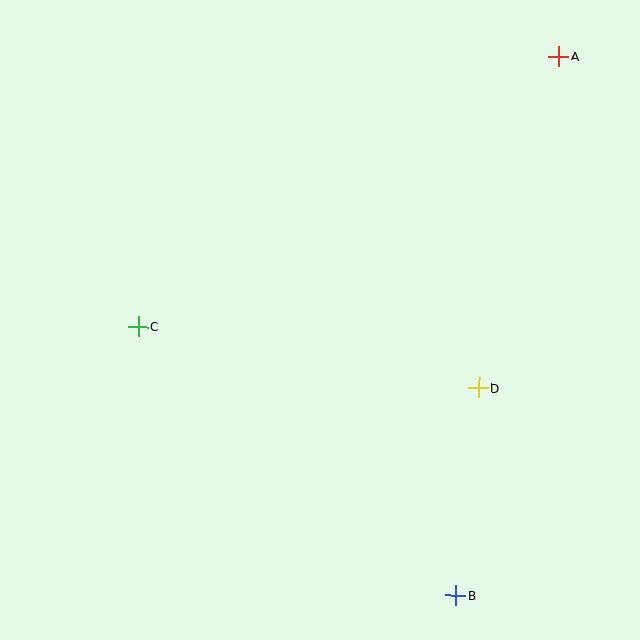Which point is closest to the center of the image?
Point D at (479, 388) is closest to the center.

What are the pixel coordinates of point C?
Point C is at (138, 326).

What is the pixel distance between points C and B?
The distance between C and B is 416 pixels.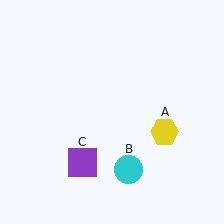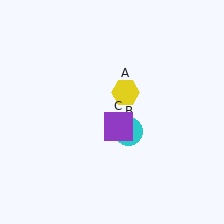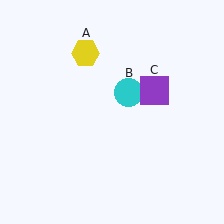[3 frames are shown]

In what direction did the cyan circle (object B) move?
The cyan circle (object B) moved up.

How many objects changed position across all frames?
3 objects changed position: yellow hexagon (object A), cyan circle (object B), purple square (object C).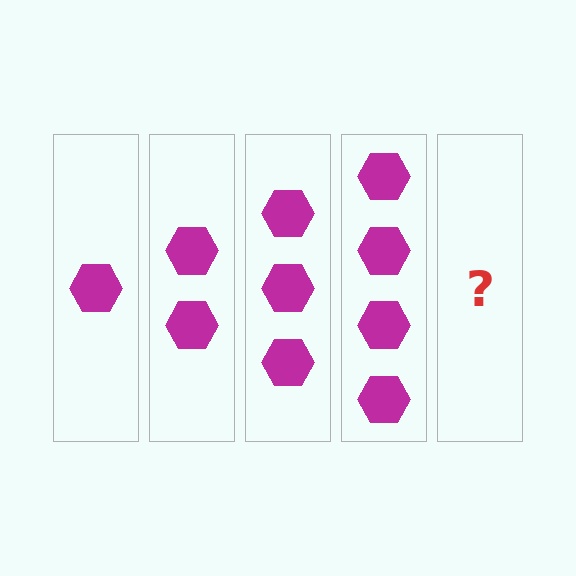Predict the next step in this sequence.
The next step is 5 hexagons.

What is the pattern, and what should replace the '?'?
The pattern is that each step adds one more hexagon. The '?' should be 5 hexagons.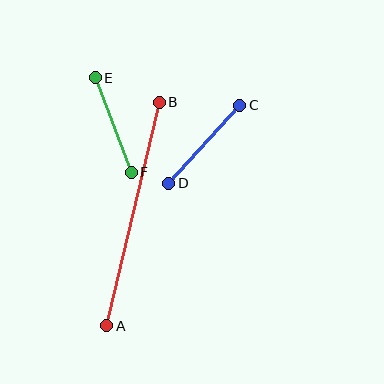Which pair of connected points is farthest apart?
Points A and B are farthest apart.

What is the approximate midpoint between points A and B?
The midpoint is at approximately (133, 214) pixels.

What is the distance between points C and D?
The distance is approximately 105 pixels.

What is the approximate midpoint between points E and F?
The midpoint is at approximately (113, 125) pixels.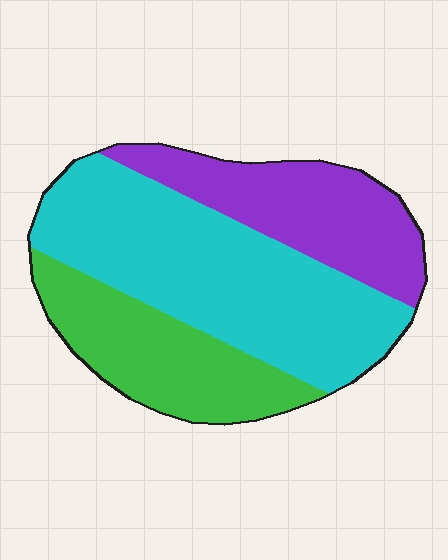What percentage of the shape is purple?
Purple takes up between a quarter and a half of the shape.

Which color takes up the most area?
Cyan, at roughly 50%.